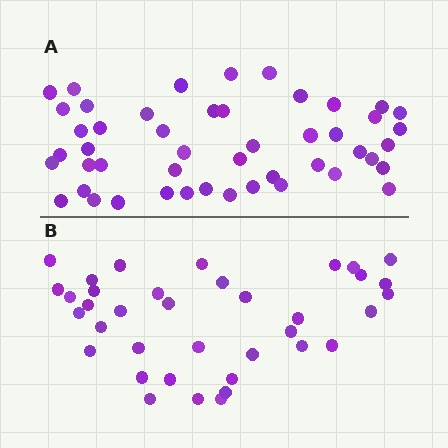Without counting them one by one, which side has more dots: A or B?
Region A (the top region) has more dots.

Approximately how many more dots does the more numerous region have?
Region A has roughly 12 or so more dots than region B.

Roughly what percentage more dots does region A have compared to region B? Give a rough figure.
About 30% more.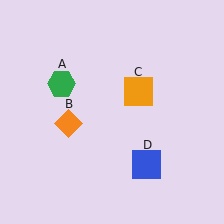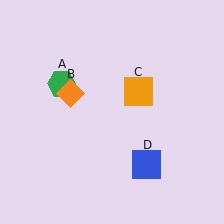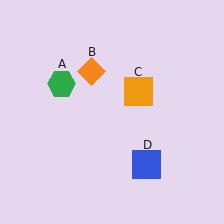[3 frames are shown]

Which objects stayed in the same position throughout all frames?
Green hexagon (object A) and orange square (object C) and blue square (object D) remained stationary.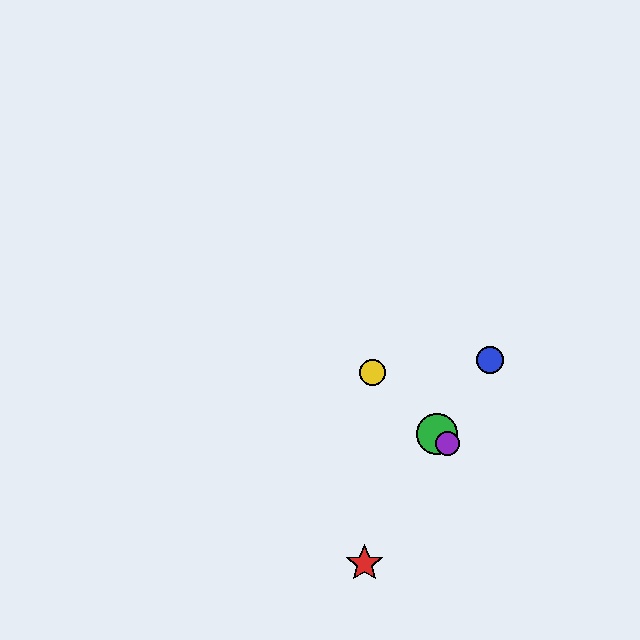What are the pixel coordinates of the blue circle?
The blue circle is at (490, 360).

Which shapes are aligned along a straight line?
The green circle, the yellow circle, the purple circle are aligned along a straight line.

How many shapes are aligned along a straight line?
3 shapes (the green circle, the yellow circle, the purple circle) are aligned along a straight line.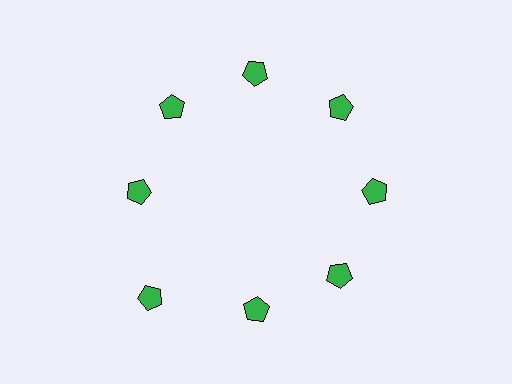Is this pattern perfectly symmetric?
No. The 8 green pentagons are arranged in a ring, but one element near the 8 o'clock position is pushed outward from the center, breaking the 8-fold rotational symmetry.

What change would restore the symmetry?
The symmetry would be restored by moving it inward, back onto the ring so that all 8 pentagons sit at equal angles and equal distance from the center.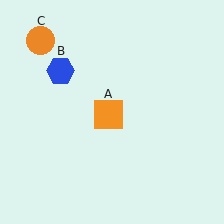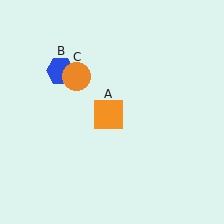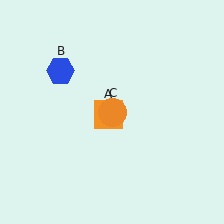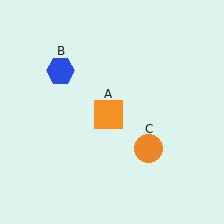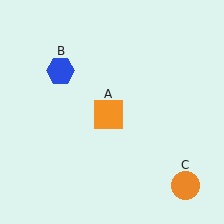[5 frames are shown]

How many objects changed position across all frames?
1 object changed position: orange circle (object C).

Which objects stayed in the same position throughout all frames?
Orange square (object A) and blue hexagon (object B) remained stationary.